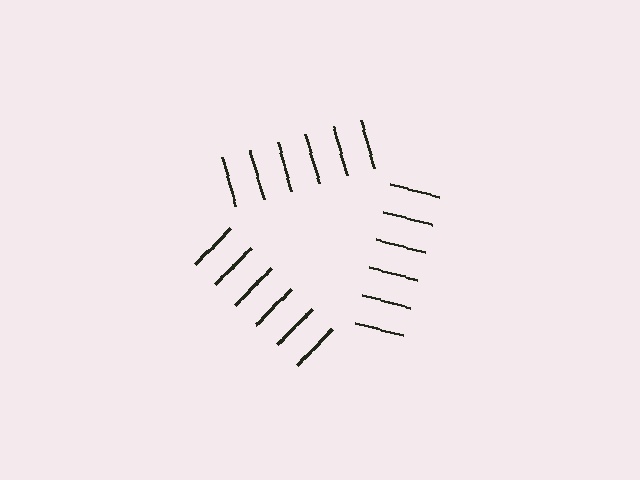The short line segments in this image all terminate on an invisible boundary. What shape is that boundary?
An illusory triangle — the line segments terminate on its edges but no continuous stroke is drawn.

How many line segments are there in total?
18 — 6 along each of the 3 edges.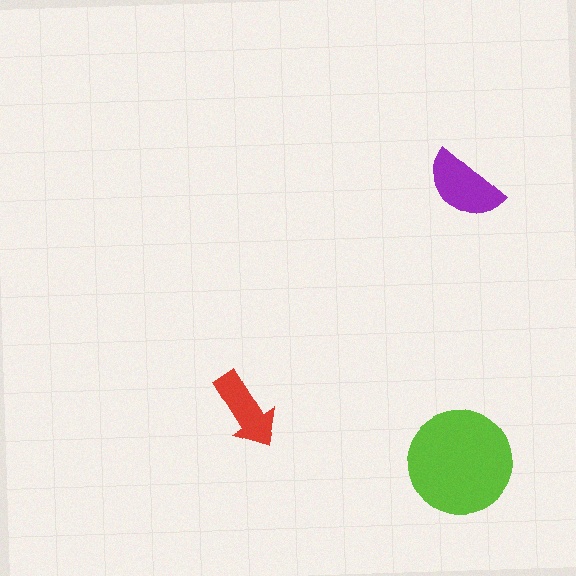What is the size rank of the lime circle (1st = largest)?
1st.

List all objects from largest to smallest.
The lime circle, the purple semicircle, the red arrow.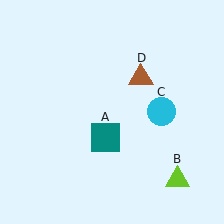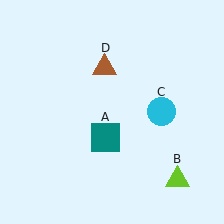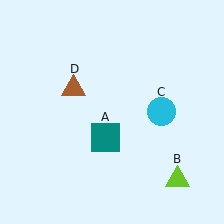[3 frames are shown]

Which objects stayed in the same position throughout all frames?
Teal square (object A) and lime triangle (object B) and cyan circle (object C) remained stationary.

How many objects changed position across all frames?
1 object changed position: brown triangle (object D).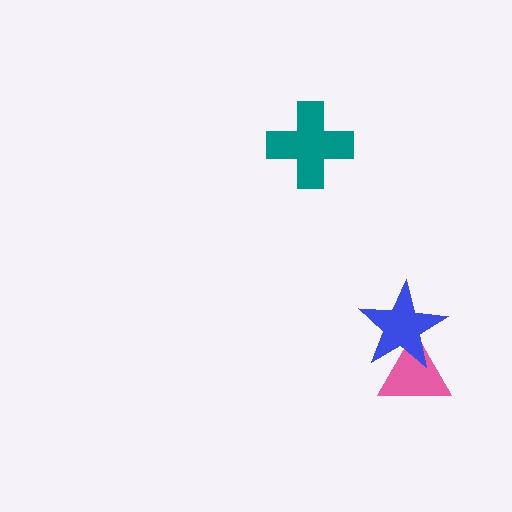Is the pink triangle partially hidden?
Yes, it is partially covered by another shape.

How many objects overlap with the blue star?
1 object overlaps with the blue star.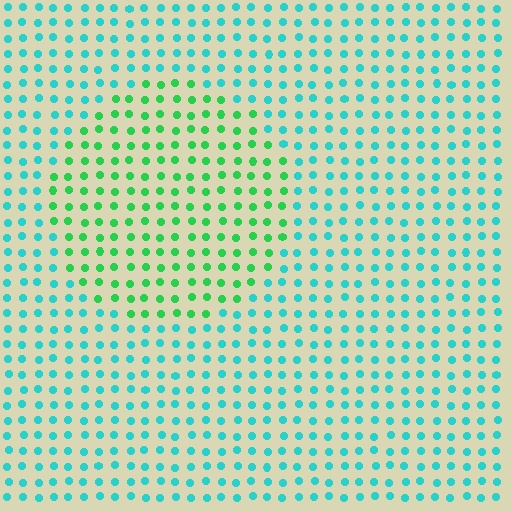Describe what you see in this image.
The image is filled with small cyan elements in a uniform arrangement. A circle-shaped region is visible where the elements are tinted to a slightly different hue, forming a subtle color boundary.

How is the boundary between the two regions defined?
The boundary is defined purely by a slight shift in hue (about 45 degrees). Spacing, size, and orientation are identical on both sides.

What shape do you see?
I see a circle.